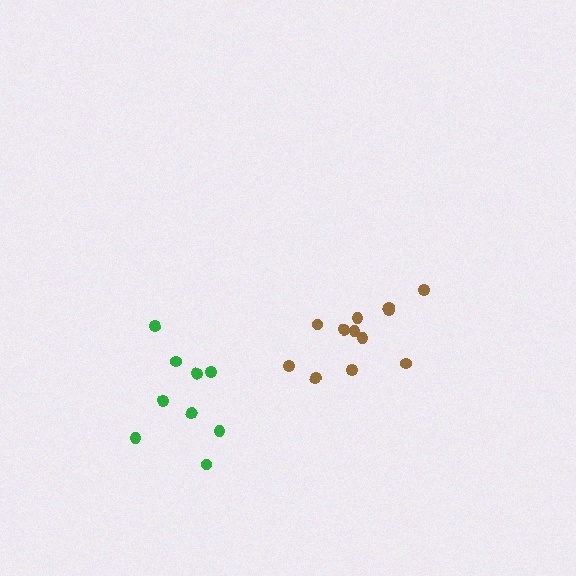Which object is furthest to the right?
The brown cluster is rightmost.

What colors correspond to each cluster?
The clusters are colored: green, brown.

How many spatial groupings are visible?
There are 2 spatial groupings.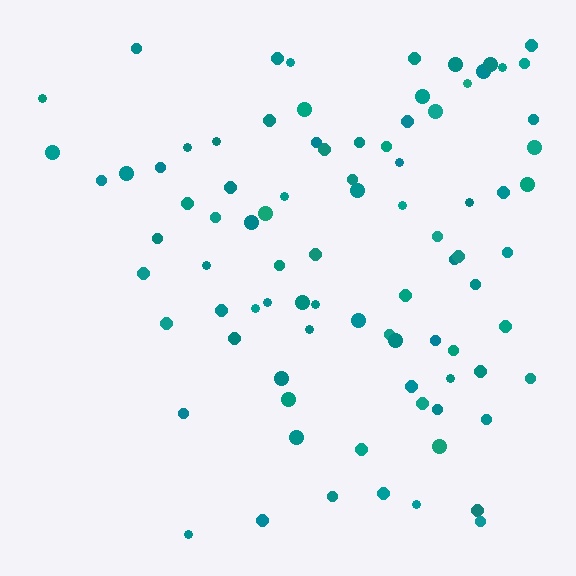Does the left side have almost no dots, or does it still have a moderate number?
Still a moderate number, just noticeably fewer than the right.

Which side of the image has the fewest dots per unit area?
The left.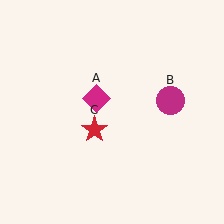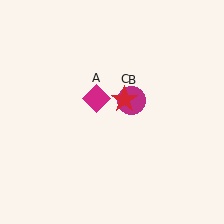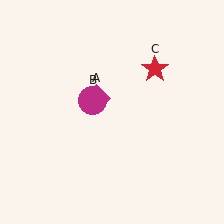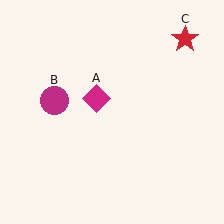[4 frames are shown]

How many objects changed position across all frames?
2 objects changed position: magenta circle (object B), red star (object C).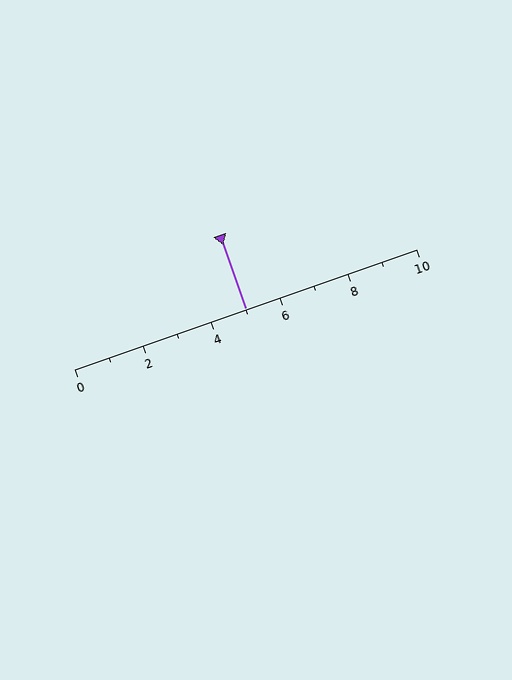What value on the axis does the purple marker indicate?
The marker indicates approximately 5.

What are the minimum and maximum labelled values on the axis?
The axis runs from 0 to 10.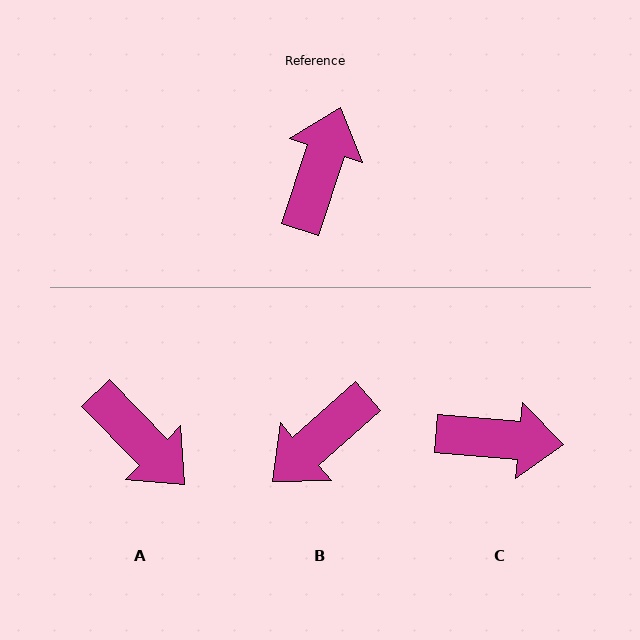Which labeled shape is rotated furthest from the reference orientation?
B, about 150 degrees away.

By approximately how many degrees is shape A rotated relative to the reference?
Approximately 118 degrees clockwise.